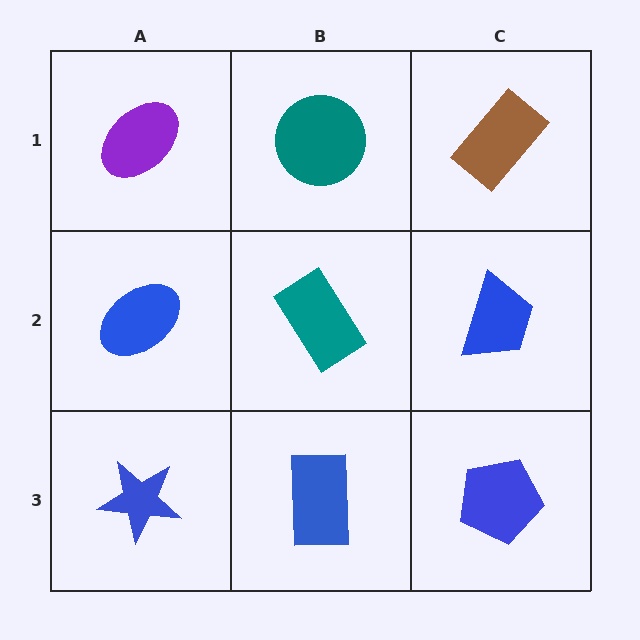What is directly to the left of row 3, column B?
A blue star.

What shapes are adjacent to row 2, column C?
A brown rectangle (row 1, column C), a blue pentagon (row 3, column C), a teal rectangle (row 2, column B).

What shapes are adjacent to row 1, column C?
A blue trapezoid (row 2, column C), a teal circle (row 1, column B).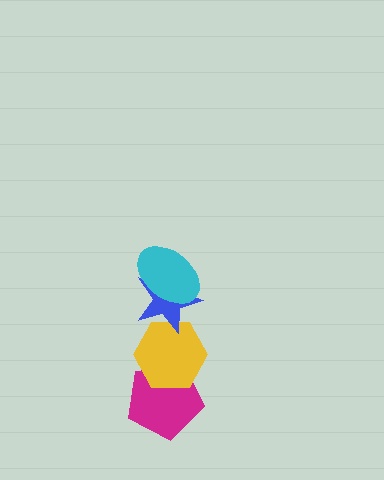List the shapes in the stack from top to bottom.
From top to bottom: the cyan ellipse, the blue star, the yellow hexagon, the magenta pentagon.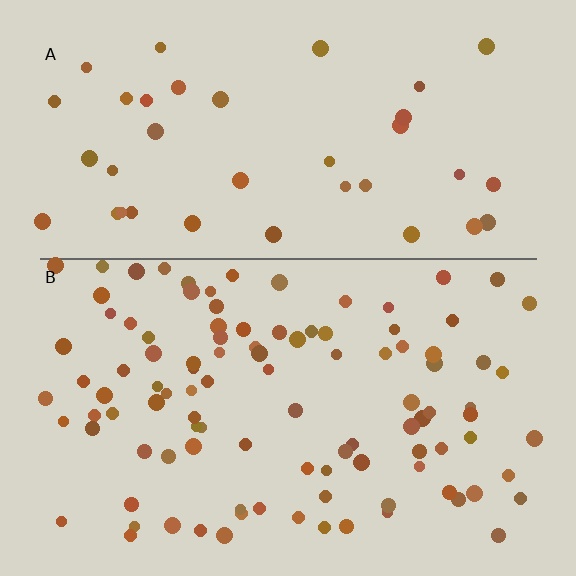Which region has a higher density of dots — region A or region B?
B (the bottom).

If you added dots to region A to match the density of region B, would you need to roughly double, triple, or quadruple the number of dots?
Approximately triple.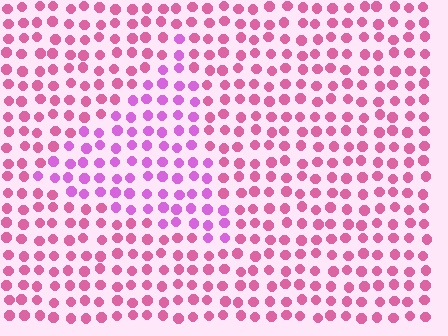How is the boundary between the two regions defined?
The boundary is defined purely by a slight shift in hue (about 32 degrees). Spacing, size, and orientation are identical on both sides.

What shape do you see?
I see a triangle.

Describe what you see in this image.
The image is filled with small pink elements in a uniform arrangement. A triangle-shaped region is visible where the elements are tinted to a slightly different hue, forming a subtle color boundary.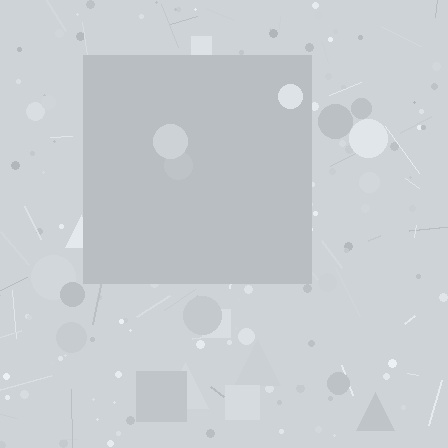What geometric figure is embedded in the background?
A square is embedded in the background.